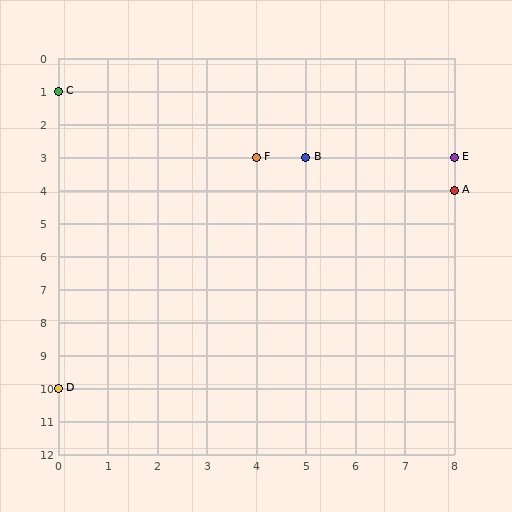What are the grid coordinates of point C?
Point C is at grid coordinates (0, 1).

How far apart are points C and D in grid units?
Points C and D are 9 rows apart.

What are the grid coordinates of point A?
Point A is at grid coordinates (8, 4).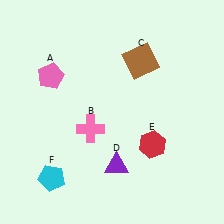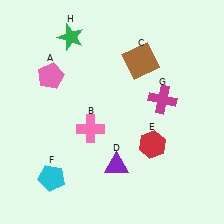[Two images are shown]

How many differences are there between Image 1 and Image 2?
There are 2 differences between the two images.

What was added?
A magenta cross (G), a green star (H) were added in Image 2.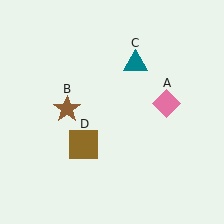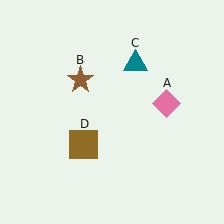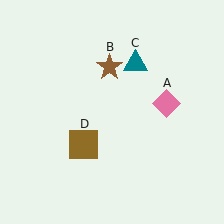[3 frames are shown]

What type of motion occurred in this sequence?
The brown star (object B) rotated clockwise around the center of the scene.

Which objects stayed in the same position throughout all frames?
Pink diamond (object A) and teal triangle (object C) and brown square (object D) remained stationary.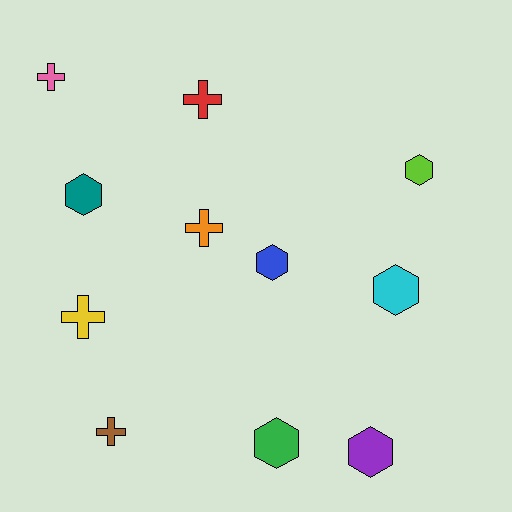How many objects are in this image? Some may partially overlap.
There are 11 objects.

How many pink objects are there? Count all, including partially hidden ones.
There is 1 pink object.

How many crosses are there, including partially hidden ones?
There are 5 crosses.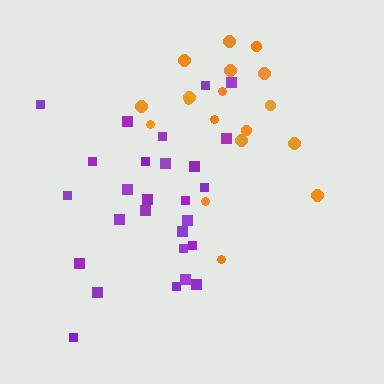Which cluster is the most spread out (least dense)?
Orange.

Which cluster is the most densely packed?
Purple.